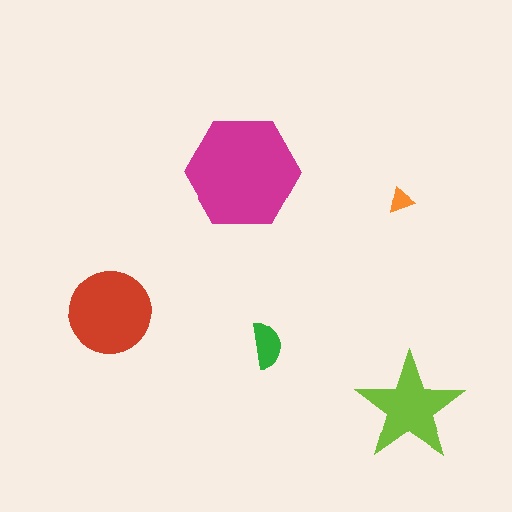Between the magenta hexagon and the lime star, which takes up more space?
The magenta hexagon.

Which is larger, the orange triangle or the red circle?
The red circle.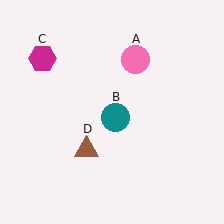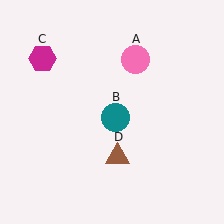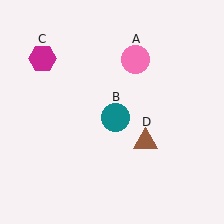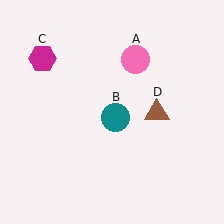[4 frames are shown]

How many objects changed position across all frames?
1 object changed position: brown triangle (object D).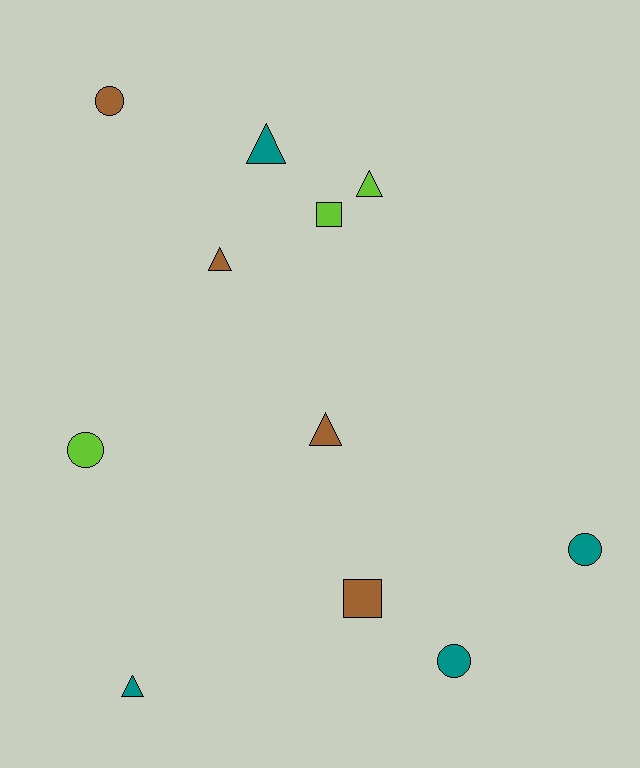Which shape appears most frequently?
Triangle, with 5 objects.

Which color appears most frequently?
Teal, with 4 objects.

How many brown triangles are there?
There are 2 brown triangles.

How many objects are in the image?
There are 11 objects.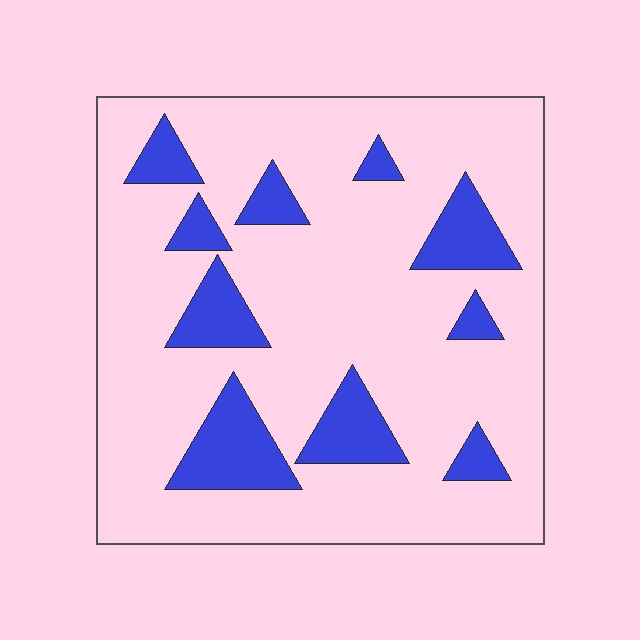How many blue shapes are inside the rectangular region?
10.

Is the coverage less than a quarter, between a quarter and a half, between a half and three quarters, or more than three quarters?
Less than a quarter.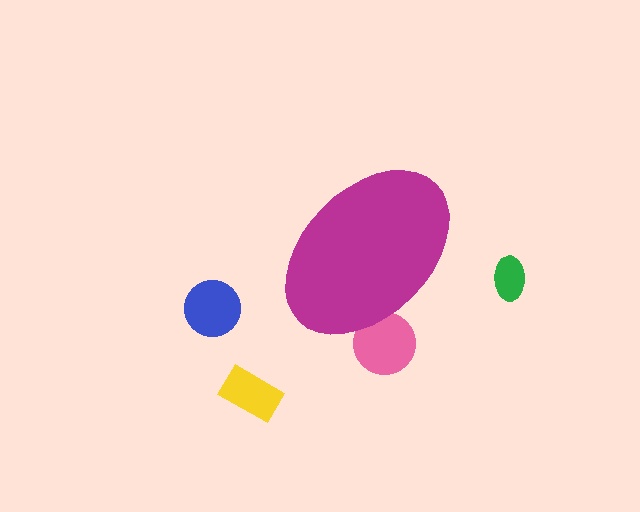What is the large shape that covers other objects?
A magenta ellipse.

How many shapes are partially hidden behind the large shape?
1 shape is partially hidden.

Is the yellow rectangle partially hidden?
No, the yellow rectangle is fully visible.